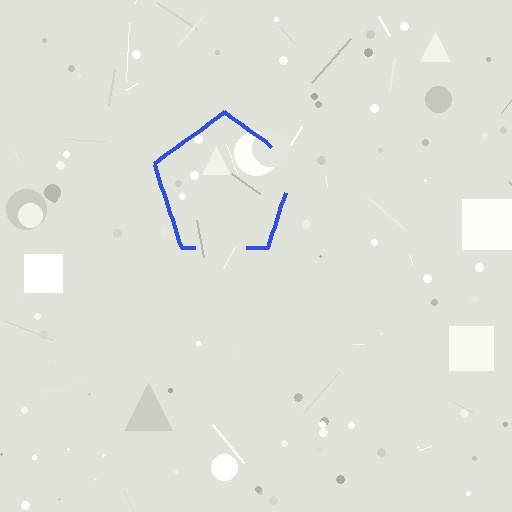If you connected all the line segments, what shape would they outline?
They would outline a pentagon.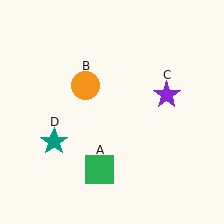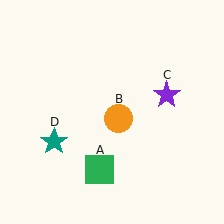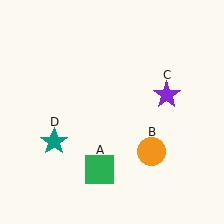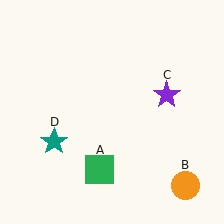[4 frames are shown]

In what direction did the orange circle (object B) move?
The orange circle (object B) moved down and to the right.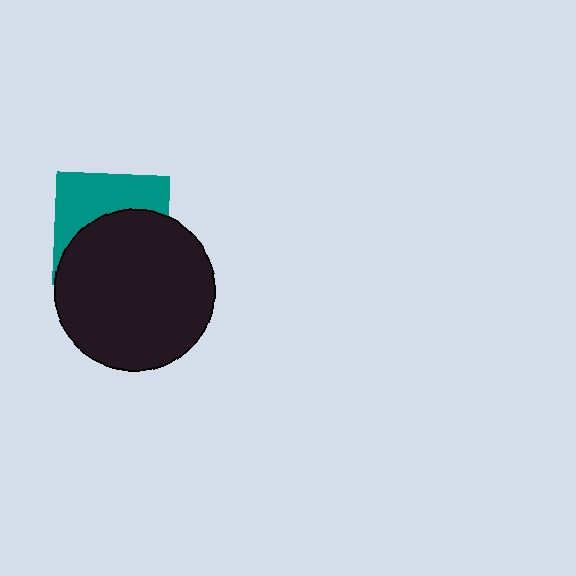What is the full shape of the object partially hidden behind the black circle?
The partially hidden object is a teal square.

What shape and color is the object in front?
The object in front is a black circle.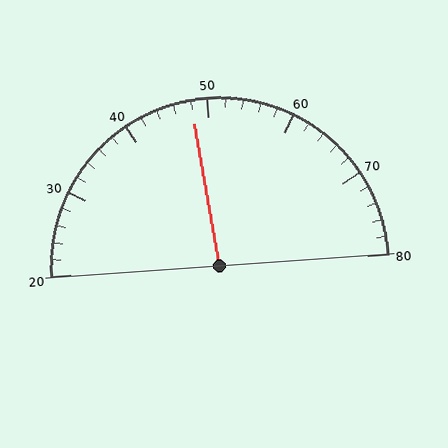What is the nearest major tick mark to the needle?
The nearest major tick mark is 50.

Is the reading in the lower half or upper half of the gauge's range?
The reading is in the lower half of the range (20 to 80).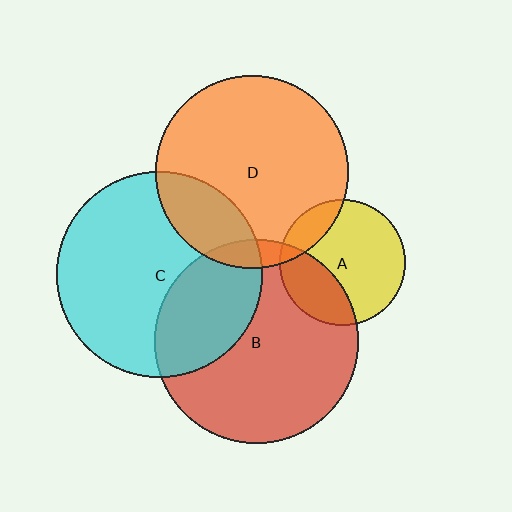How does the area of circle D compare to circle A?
Approximately 2.4 times.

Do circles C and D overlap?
Yes.